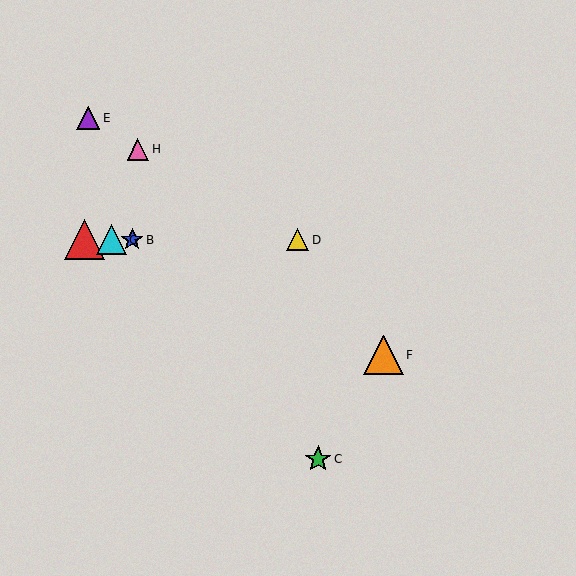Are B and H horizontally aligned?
No, B is at y≈240 and H is at y≈149.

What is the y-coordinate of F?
Object F is at y≈355.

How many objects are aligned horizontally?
4 objects (A, B, D, G) are aligned horizontally.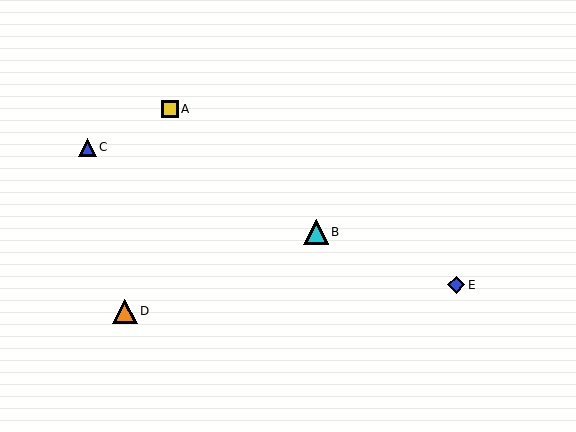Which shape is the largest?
The cyan triangle (labeled B) is the largest.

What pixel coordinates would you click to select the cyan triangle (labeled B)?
Click at (316, 232) to select the cyan triangle B.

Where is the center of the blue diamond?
The center of the blue diamond is at (456, 285).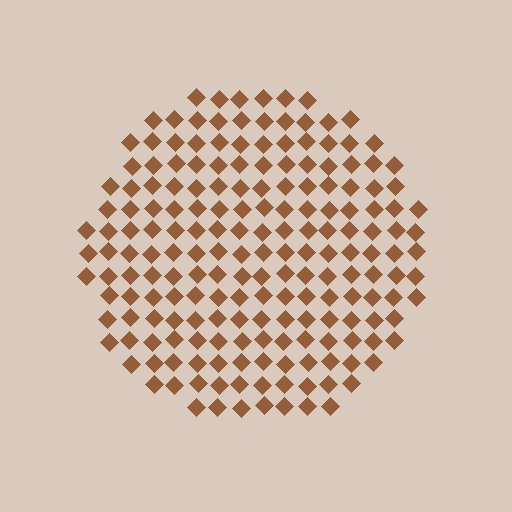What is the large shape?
The large shape is a circle.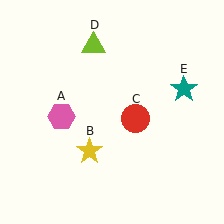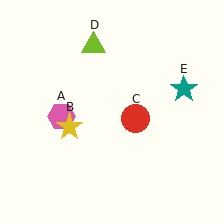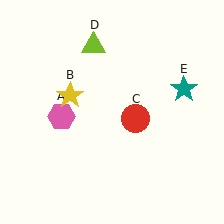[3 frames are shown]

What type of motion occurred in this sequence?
The yellow star (object B) rotated clockwise around the center of the scene.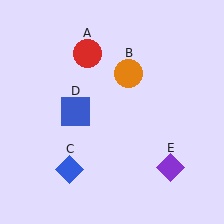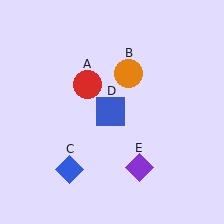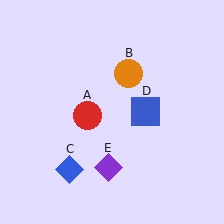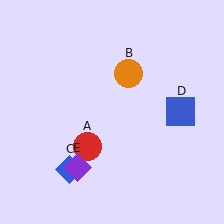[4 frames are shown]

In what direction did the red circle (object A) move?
The red circle (object A) moved down.